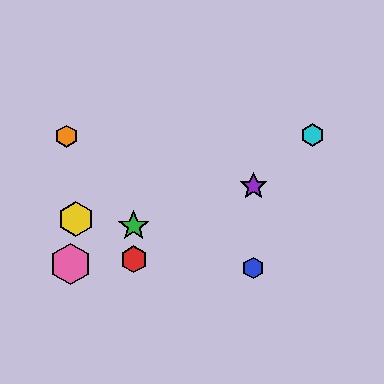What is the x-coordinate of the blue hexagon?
The blue hexagon is at x≈253.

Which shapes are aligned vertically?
The red hexagon, the green star are aligned vertically.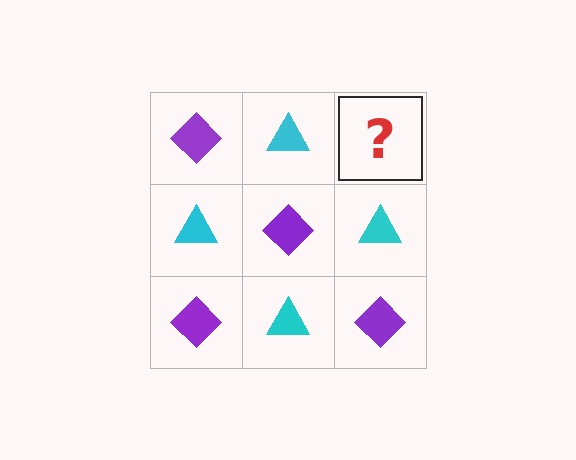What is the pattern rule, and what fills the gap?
The rule is that it alternates purple diamond and cyan triangle in a checkerboard pattern. The gap should be filled with a purple diamond.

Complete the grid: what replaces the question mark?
The question mark should be replaced with a purple diamond.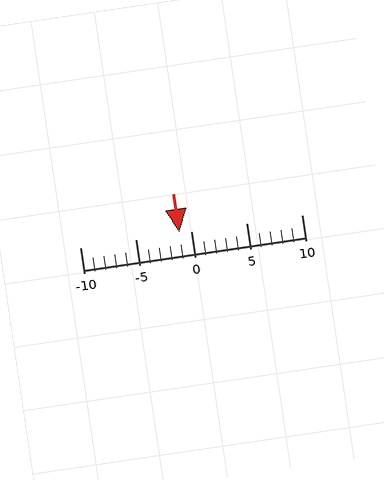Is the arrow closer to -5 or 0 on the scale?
The arrow is closer to 0.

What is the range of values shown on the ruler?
The ruler shows values from -10 to 10.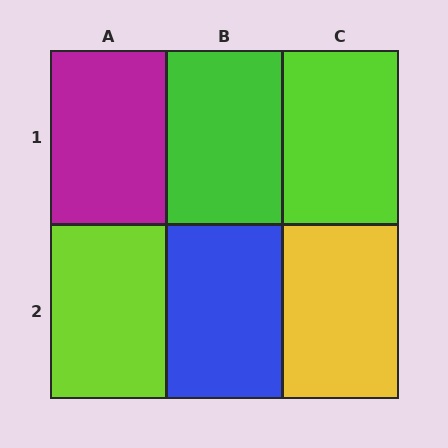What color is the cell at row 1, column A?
Magenta.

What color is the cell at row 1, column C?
Lime.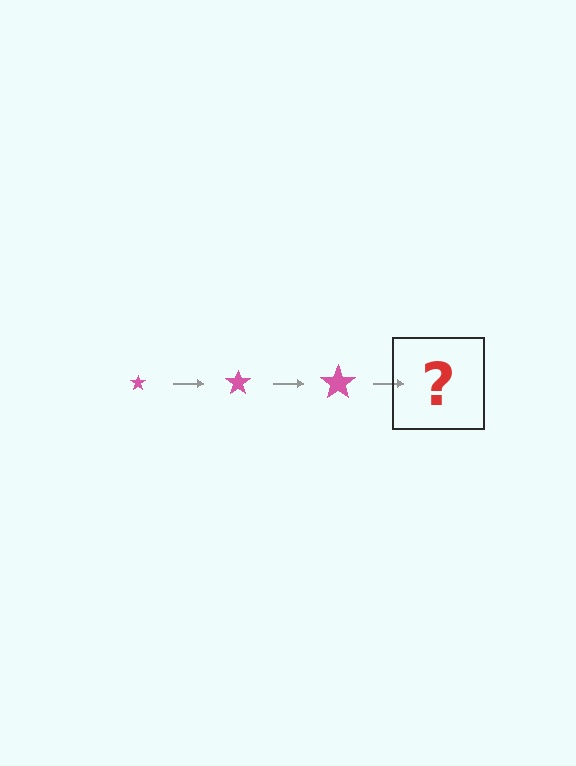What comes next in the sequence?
The next element should be a pink star, larger than the previous one.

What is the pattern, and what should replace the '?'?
The pattern is that the star gets progressively larger each step. The '?' should be a pink star, larger than the previous one.